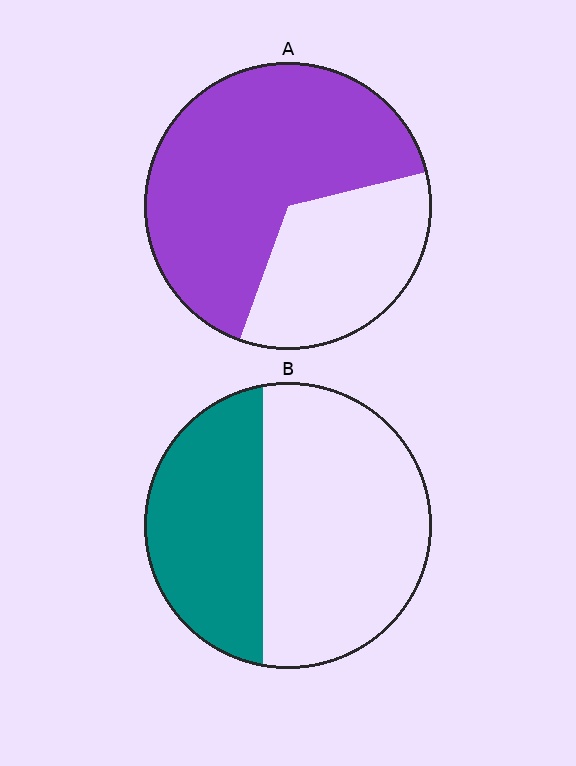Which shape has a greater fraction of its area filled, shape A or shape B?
Shape A.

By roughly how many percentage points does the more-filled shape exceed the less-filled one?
By roughly 25 percentage points (A over B).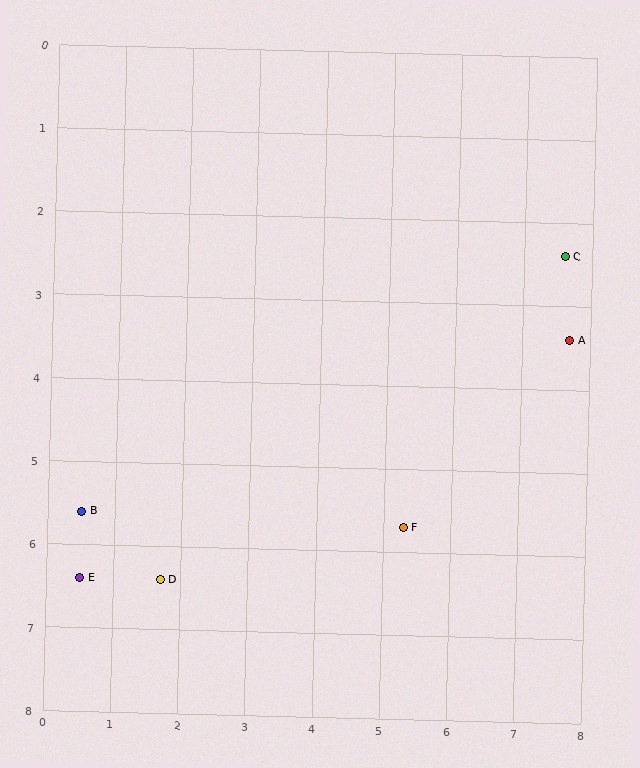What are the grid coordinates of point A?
Point A is at approximately (7.7, 3.4).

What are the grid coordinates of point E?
Point E is at approximately (0.5, 6.4).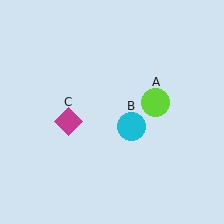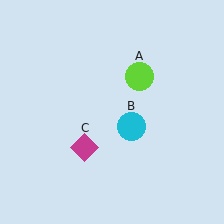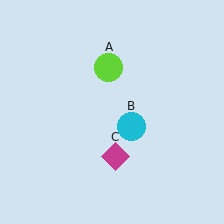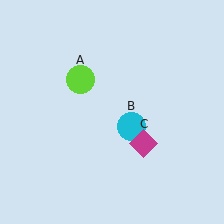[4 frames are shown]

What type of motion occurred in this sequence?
The lime circle (object A), magenta diamond (object C) rotated counterclockwise around the center of the scene.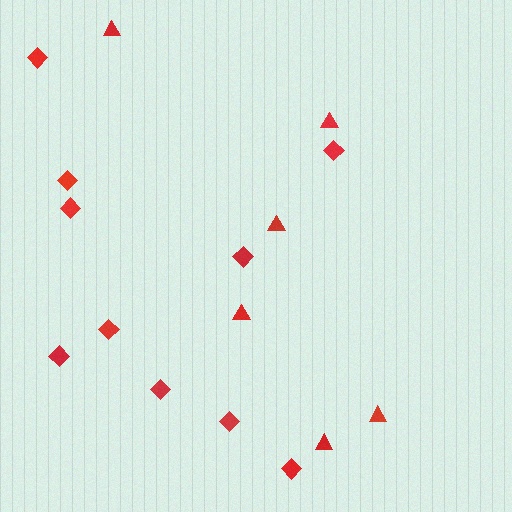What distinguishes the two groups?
There are 2 groups: one group of diamonds (10) and one group of triangles (6).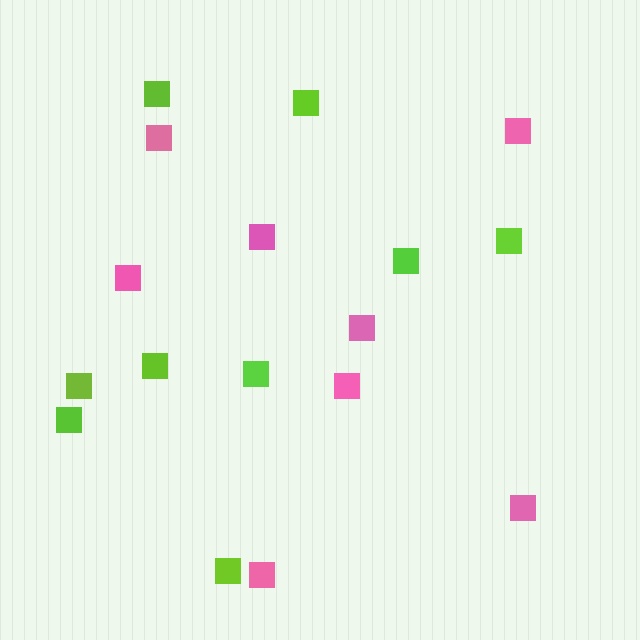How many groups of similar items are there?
There are 2 groups: one group of lime squares (9) and one group of pink squares (8).